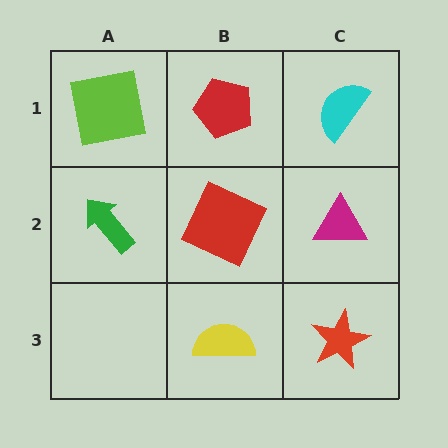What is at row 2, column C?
A magenta triangle.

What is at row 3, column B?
A yellow semicircle.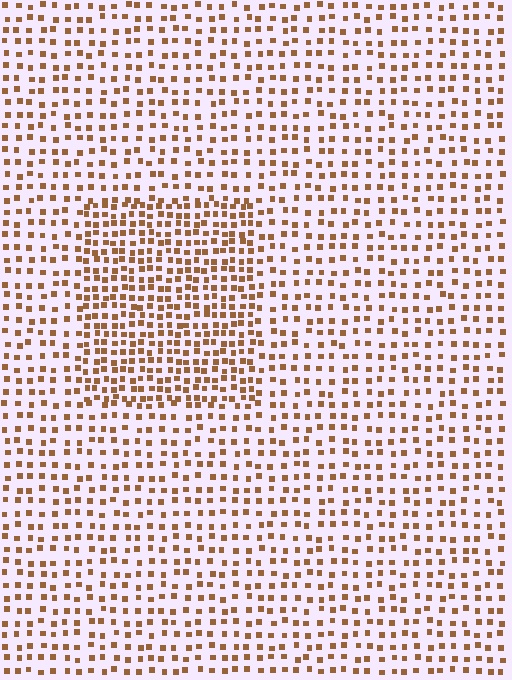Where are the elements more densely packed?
The elements are more densely packed inside the rectangle boundary.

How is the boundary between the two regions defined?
The boundary is defined by a change in element density (approximately 1.7x ratio). All elements are the same color, size, and shape.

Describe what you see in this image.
The image contains small brown elements arranged at two different densities. A rectangle-shaped region is visible where the elements are more densely packed than the surrounding area.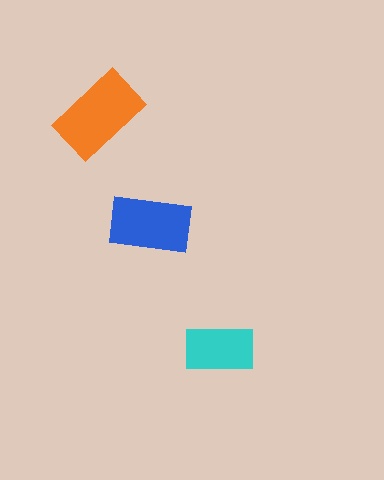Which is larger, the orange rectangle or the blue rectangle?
The orange one.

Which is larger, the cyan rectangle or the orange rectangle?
The orange one.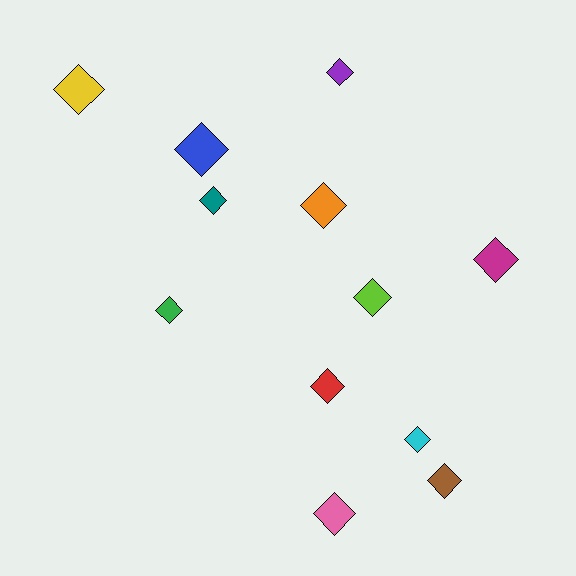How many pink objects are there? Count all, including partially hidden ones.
There is 1 pink object.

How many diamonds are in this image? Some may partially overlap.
There are 12 diamonds.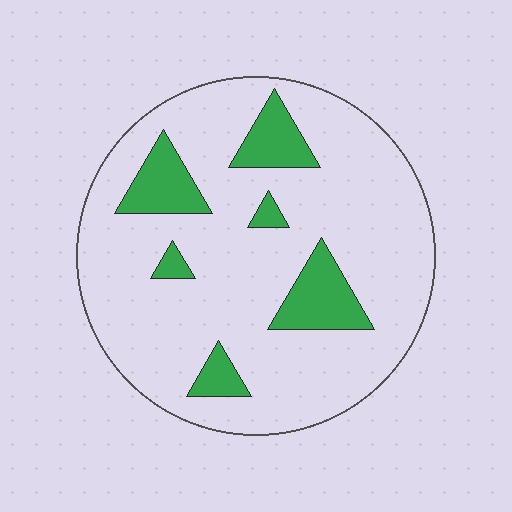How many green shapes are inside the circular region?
6.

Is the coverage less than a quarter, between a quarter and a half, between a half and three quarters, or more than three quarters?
Less than a quarter.